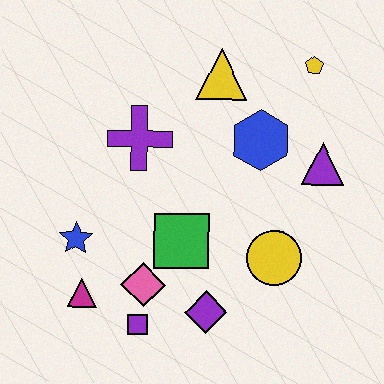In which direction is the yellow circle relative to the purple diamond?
The yellow circle is to the right of the purple diamond.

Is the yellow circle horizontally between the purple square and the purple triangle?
Yes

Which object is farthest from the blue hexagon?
The magenta triangle is farthest from the blue hexagon.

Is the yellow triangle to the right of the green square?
Yes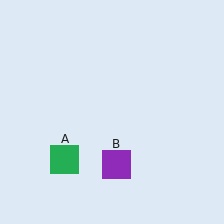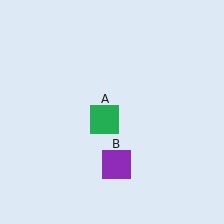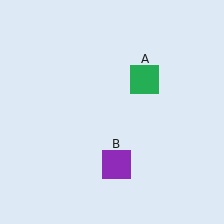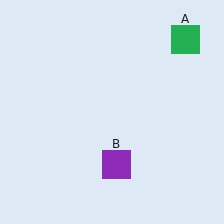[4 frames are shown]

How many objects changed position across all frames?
1 object changed position: green square (object A).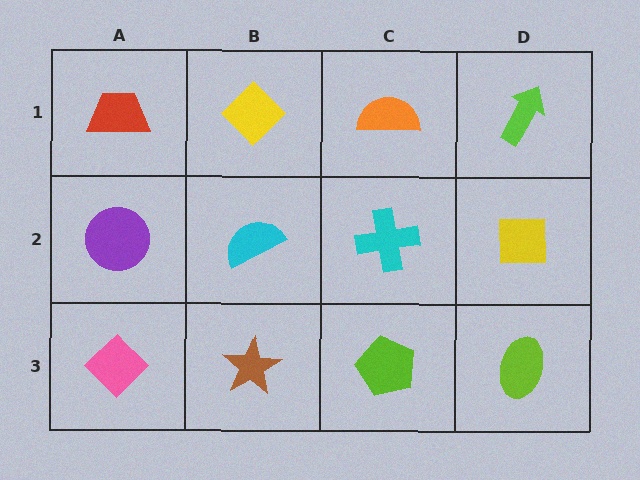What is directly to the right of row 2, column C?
A yellow square.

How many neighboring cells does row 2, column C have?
4.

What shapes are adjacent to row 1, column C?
A cyan cross (row 2, column C), a yellow diamond (row 1, column B), a lime arrow (row 1, column D).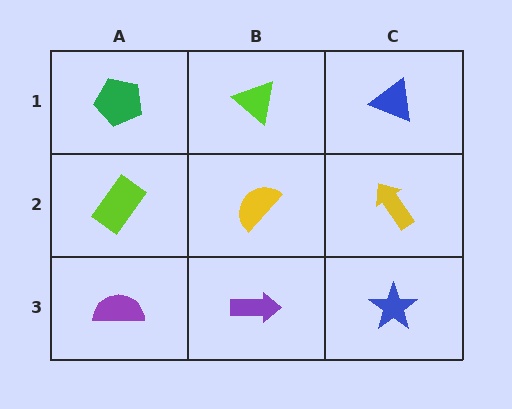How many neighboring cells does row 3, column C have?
2.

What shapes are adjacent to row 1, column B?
A yellow semicircle (row 2, column B), a green pentagon (row 1, column A), a blue triangle (row 1, column C).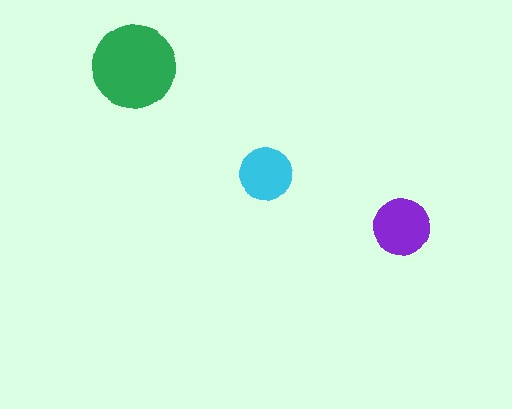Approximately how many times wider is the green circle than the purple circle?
About 1.5 times wider.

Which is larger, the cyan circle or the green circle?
The green one.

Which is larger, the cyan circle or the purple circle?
The purple one.